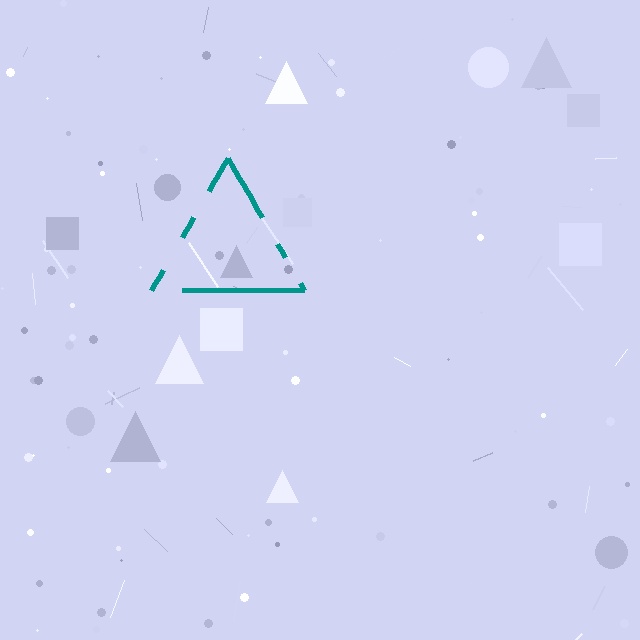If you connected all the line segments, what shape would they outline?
They would outline a triangle.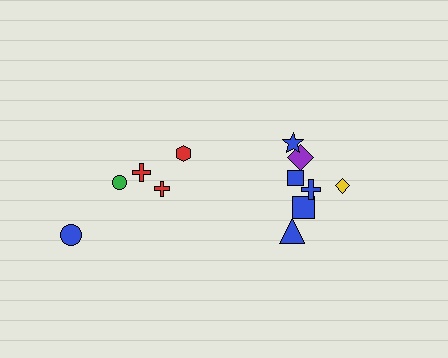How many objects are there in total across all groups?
There are 12 objects.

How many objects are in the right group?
There are 7 objects.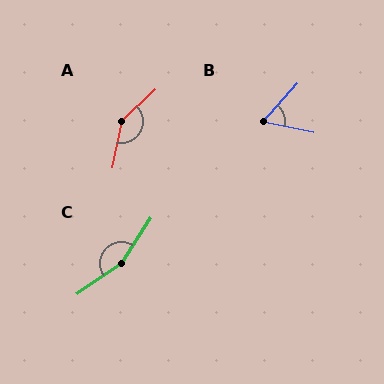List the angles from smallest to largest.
B (60°), A (145°), C (158°).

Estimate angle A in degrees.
Approximately 145 degrees.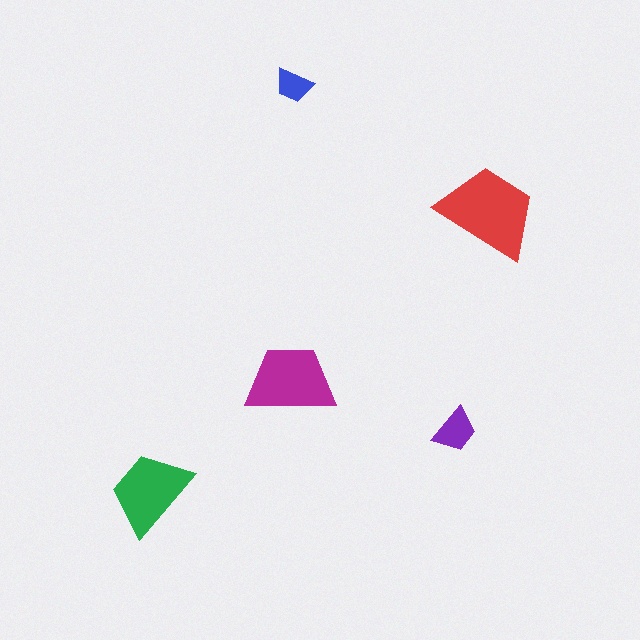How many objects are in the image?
There are 5 objects in the image.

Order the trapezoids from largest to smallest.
the red one, the magenta one, the green one, the purple one, the blue one.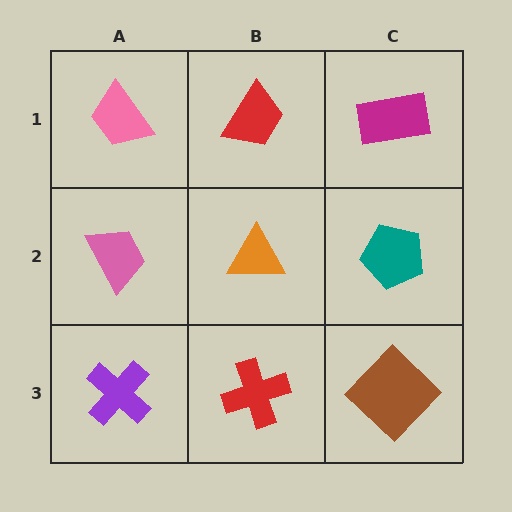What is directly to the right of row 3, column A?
A red cross.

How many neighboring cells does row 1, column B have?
3.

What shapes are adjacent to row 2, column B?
A red trapezoid (row 1, column B), a red cross (row 3, column B), a pink trapezoid (row 2, column A), a teal pentagon (row 2, column C).